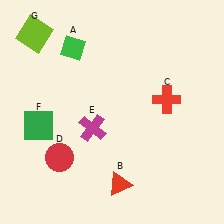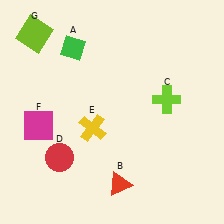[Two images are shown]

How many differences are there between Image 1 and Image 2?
There are 3 differences between the two images.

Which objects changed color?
C changed from red to lime. E changed from magenta to yellow. F changed from green to magenta.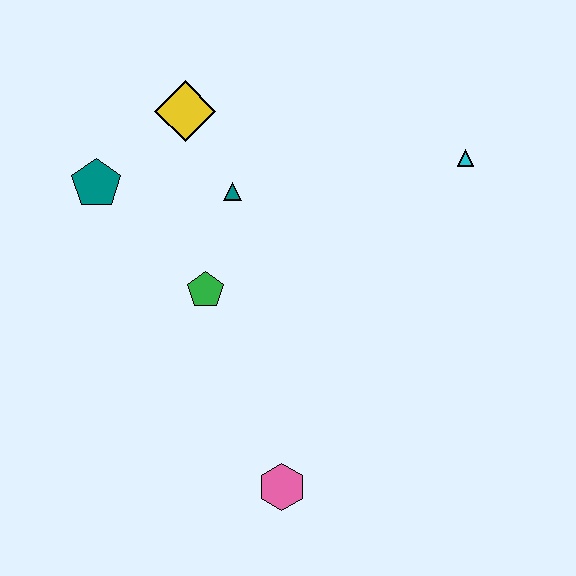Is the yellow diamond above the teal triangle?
Yes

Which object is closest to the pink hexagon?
The green pentagon is closest to the pink hexagon.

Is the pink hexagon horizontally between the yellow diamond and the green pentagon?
No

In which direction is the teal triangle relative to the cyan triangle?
The teal triangle is to the left of the cyan triangle.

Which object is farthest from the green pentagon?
The cyan triangle is farthest from the green pentagon.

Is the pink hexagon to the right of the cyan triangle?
No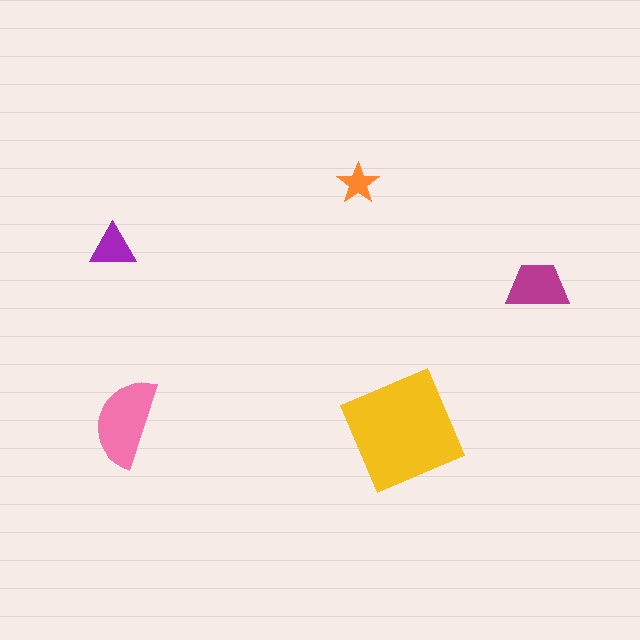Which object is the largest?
The yellow square.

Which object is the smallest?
The orange star.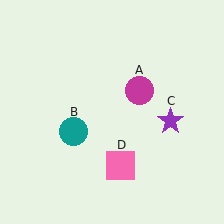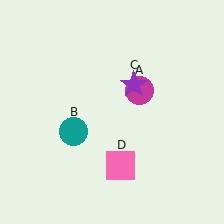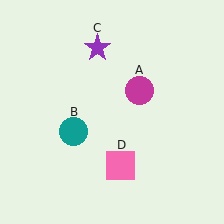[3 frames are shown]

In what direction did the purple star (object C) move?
The purple star (object C) moved up and to the left.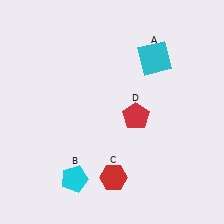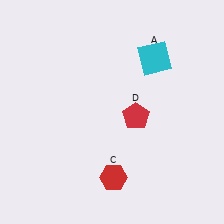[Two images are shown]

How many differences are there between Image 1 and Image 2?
There is 1 difference between the two images.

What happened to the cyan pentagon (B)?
The cyan pentagon (B) was removed in Image 2. It was in the bottom-left area of Image 1.